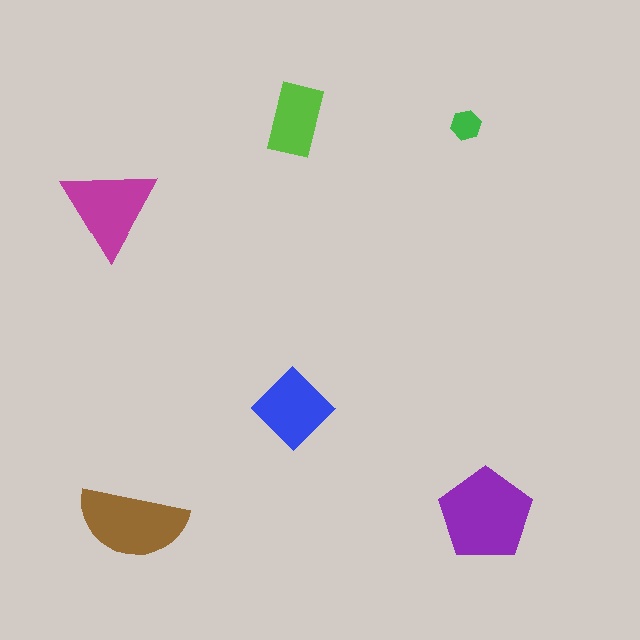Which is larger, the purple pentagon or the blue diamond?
The purple pentagon.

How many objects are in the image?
There are 6 objects in the image.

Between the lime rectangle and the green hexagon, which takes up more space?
The lime rectangle.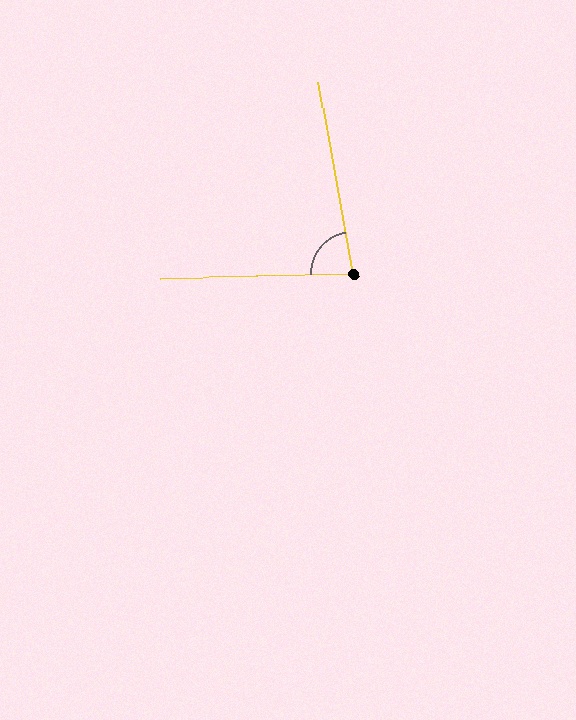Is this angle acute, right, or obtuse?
It is acute.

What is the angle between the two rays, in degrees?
Approximately 81 degrees.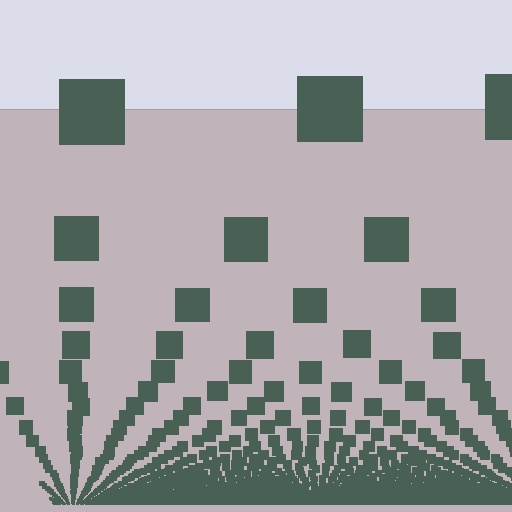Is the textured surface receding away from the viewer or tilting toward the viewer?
The surface appears to tilt toward the viewer. Texture elements get larger and sparser toward the top.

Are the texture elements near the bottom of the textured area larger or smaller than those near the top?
Smaller. The gradient is inverted — elements near the bottom are smaller and denser.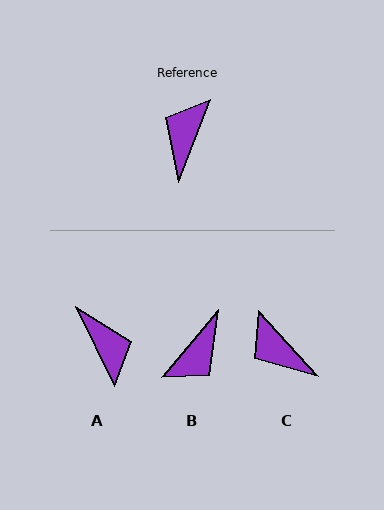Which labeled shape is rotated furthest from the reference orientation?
B, about 161 degrees away.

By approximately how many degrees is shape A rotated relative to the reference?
Approximately 133 degrees clockwise.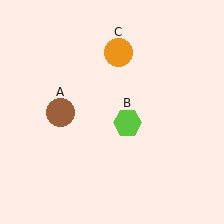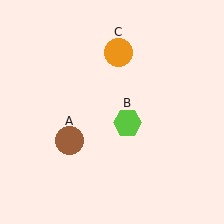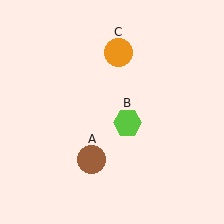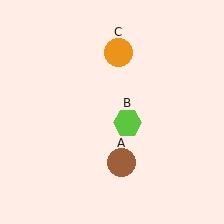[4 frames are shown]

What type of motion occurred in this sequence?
The brown circle (object A) rotated counterclockwise around the center of the scene.